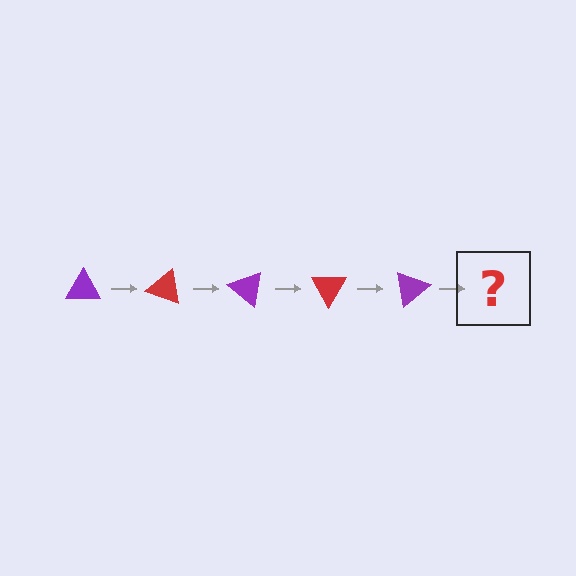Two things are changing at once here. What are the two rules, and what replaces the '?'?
The two rules are that it rotates 20 degrees each step and the color cycles through purple and red. The '?' should be a red triangle, rotated 100 degrees from the start.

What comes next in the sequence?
The next element should be a red triangle, rotated 100 degrees from the start.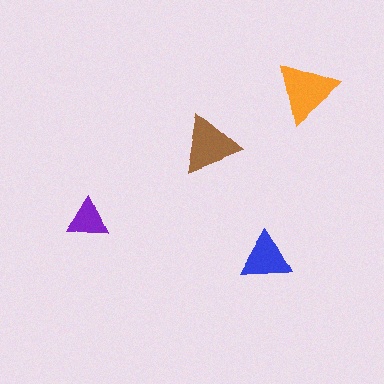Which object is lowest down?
The blue triangle is bottommost.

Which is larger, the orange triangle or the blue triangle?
The orange one.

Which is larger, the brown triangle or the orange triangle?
The orange one.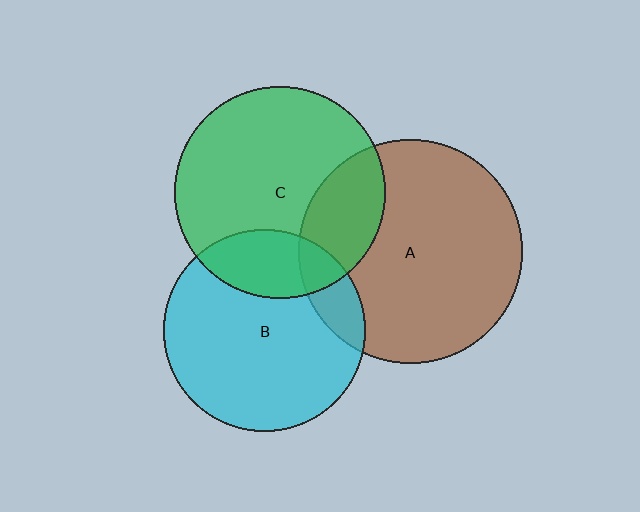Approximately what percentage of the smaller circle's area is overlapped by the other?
Approximately 25%.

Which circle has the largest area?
Circle A (brown).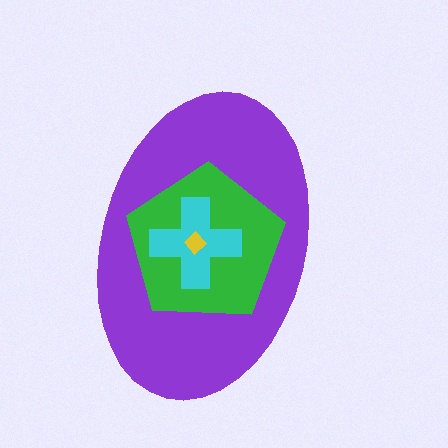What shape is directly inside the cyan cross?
The yellow diamond.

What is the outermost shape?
The purple ellipse.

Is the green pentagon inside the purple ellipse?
Yes.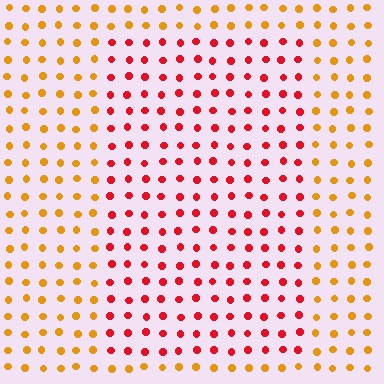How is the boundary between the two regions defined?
The boundary is defined purely by a slight shift in hue (about 45 degrees). Spacing, size, and orientation are identical on both sides.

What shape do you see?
I see a rectangle.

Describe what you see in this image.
The image is filled with small orange elements in a uniform arrangement. A rectangle-shaped region is visible where the elements are tinted to a slightly different hue, forming a subtle color boundary.